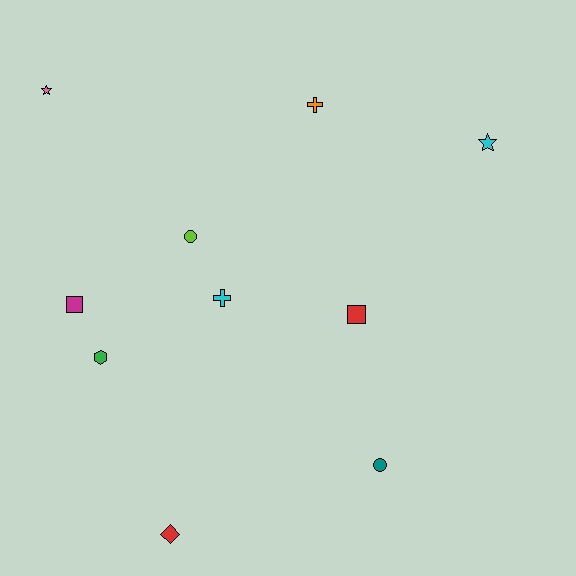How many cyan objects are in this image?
There are 2 cyan objects.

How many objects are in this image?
There are 10 objects.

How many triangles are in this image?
There are no triangles.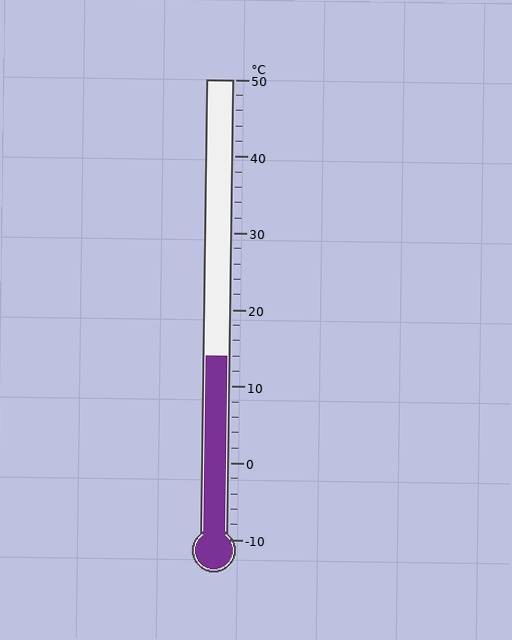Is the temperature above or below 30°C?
The temperature is below 30°C.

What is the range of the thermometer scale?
The thermometer scale ranges from -10°C to 50°C.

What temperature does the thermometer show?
The thermometer shows approximately 14°C.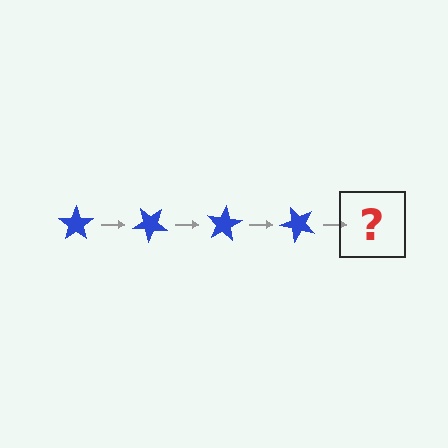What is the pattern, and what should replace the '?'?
The pattern is that the star rotates 40 degrees each step. The '?' should be a blue star rotated 160 degrees.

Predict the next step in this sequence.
The next step is a blue star rotated 160 degrees.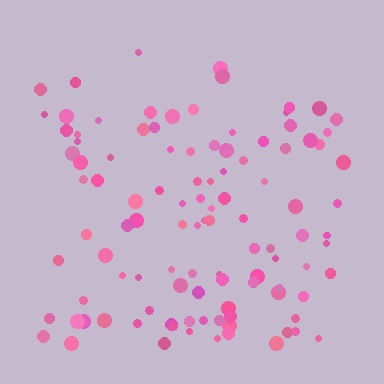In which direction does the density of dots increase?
From top to bottom, with the bottom side densest.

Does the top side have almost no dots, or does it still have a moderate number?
Still a moderate number, just noticeably fewer than the bottom.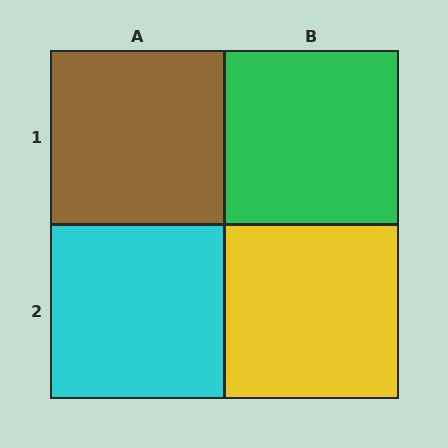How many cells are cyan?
1 cell is cyan.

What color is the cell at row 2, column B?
Yellow.